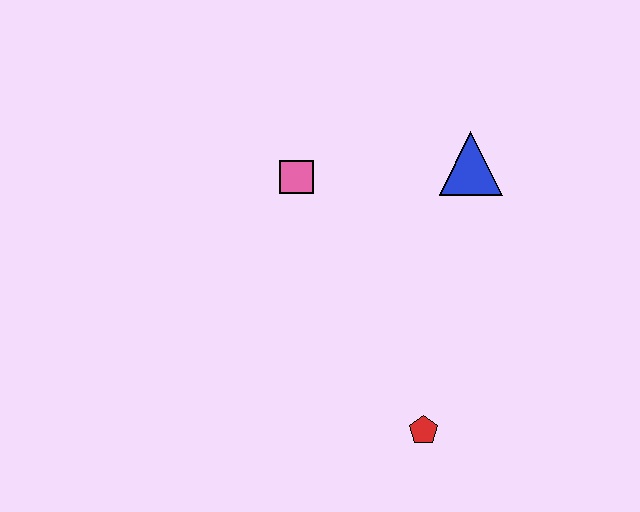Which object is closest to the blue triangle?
The pink square is closest to the blue triangle.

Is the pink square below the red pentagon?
No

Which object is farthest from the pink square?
The red pentagon is farthest from the pink square.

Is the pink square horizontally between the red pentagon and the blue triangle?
No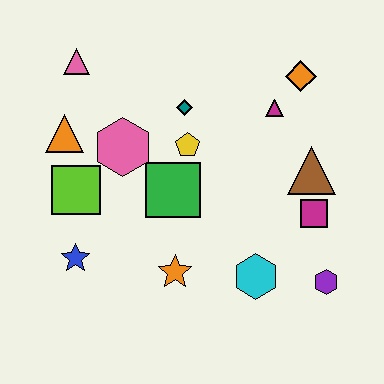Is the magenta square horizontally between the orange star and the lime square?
No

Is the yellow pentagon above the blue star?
Yes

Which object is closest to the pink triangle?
The orange triangle is closest to the pink triangle.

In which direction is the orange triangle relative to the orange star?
The orange triangle is above the orange star.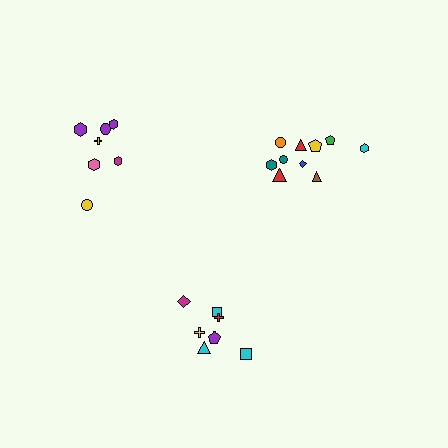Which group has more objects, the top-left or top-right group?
The top-right group.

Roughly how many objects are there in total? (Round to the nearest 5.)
Roughly 25 objects in total.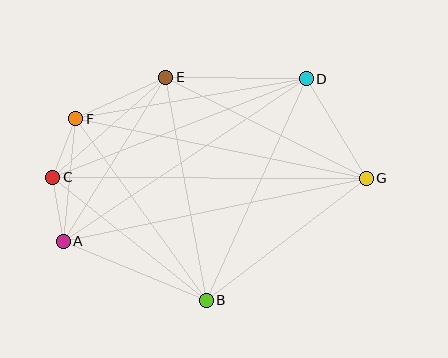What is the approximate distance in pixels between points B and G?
The distance between B and G is approximately 201 pixels.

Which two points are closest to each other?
Points C and F are closest to each other.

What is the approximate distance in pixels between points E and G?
The distance between E and G is approximately 224 pixels.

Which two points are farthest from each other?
Points C and G are farthest from each other.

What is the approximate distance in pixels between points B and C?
The distance between B and C is approximately 197 pixels.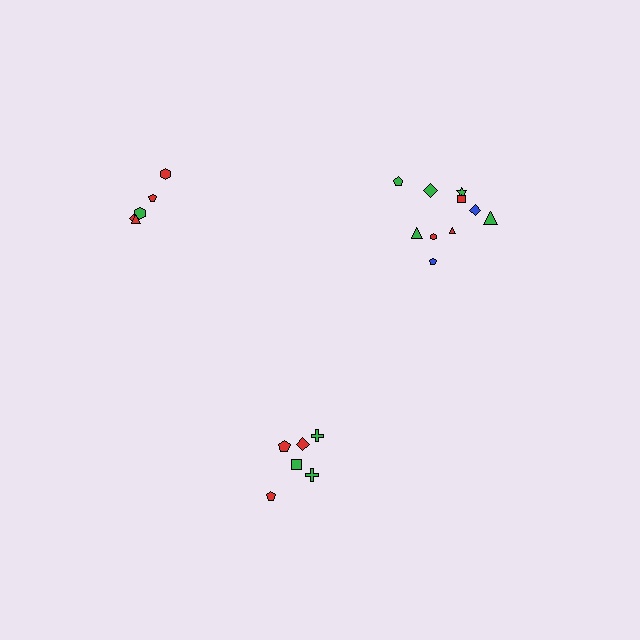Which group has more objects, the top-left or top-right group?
The top-right group.